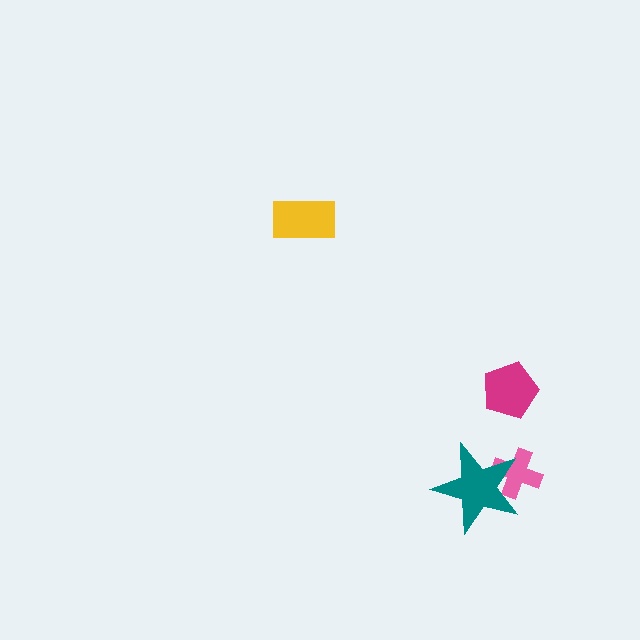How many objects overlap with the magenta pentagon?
0 objects overlap with the magenta pentagon.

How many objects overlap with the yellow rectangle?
0 objects overlap with the yellow rectangle.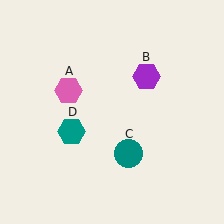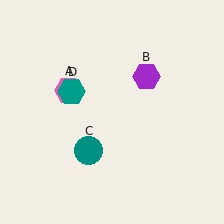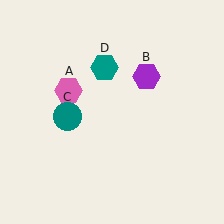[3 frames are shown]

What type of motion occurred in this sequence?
The teal circle (object C), teal hexagon (object D) rotated clockwise around the center of the scene.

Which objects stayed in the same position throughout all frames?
Pink hexagon (object A) and purple hexagon (object B) remained stationary.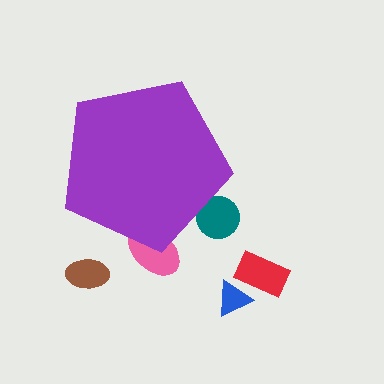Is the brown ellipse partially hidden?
No, the brown ellipse is fully visible.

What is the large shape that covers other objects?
A purple pentagon.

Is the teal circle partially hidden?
Yes, the teal circle is partially hidden behind the purple pentagon.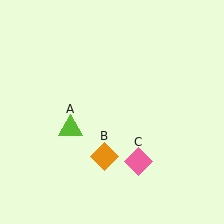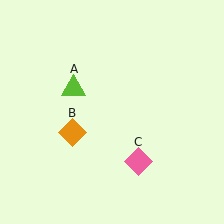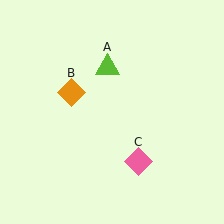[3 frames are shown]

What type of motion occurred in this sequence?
The lime triangle (object A), orange diamond (object B) rotated clockwise around the center of the scene.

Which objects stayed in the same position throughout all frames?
Pink diamond (object C) remained stationary.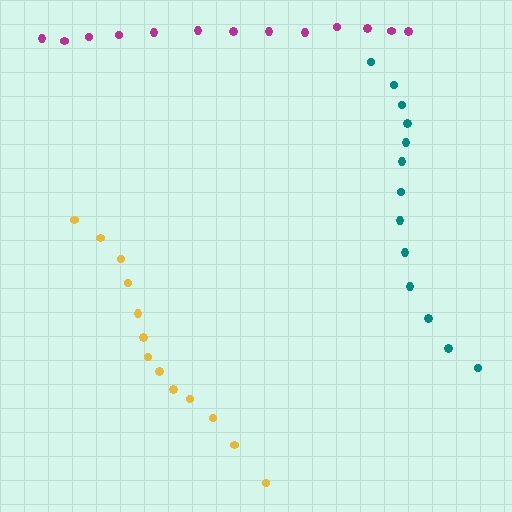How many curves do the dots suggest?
There are 3 distinct paths.